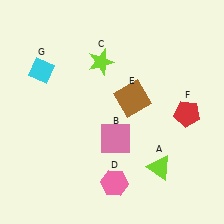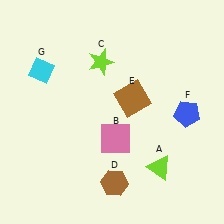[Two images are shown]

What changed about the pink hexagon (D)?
In Image 1, D is pink. In Image 2, it changed to brown.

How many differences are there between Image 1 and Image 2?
There are 2 differences between the two images.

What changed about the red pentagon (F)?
In Image 1, F is red. In Image 2, it changed to blue.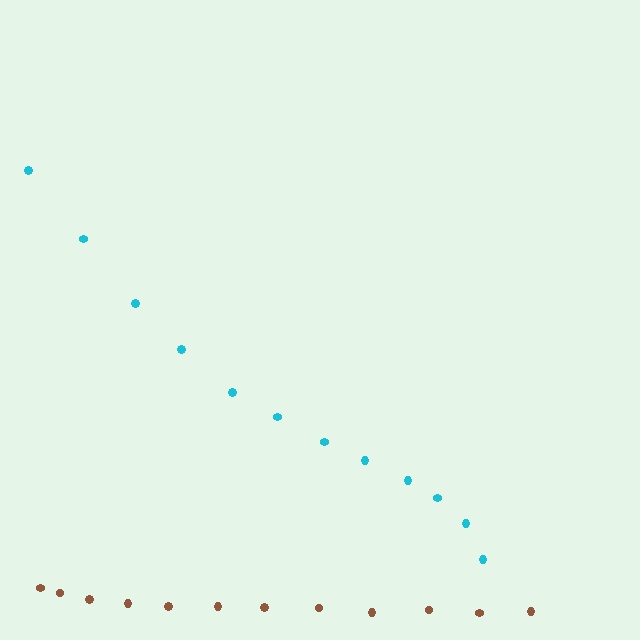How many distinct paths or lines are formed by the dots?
There are 2 distinct paths.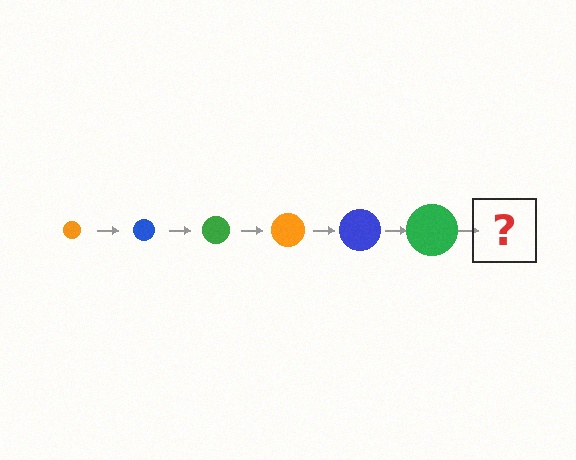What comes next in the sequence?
The next element should be an orange circle, larger than the previous one.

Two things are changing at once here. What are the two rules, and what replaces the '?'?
The two rules are that the circle grows larger each step and the color cycles through orange, blue, and green. The '?' should be an orange circle, larger than the previous one.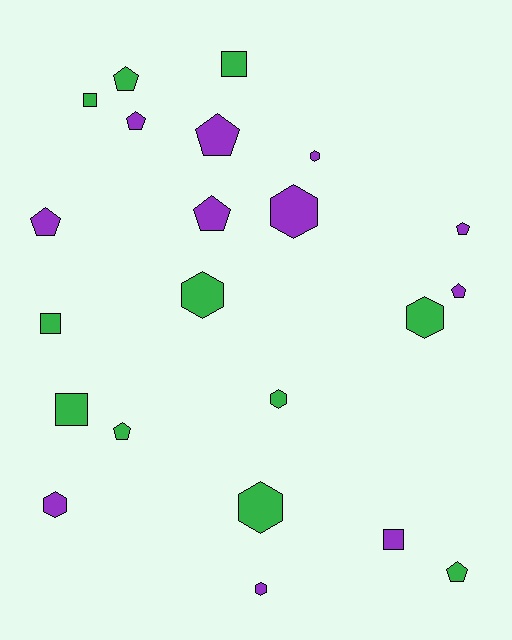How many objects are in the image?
There are 22 objects.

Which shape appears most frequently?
Pentagon, with 9 objects.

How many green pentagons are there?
There are 3 green pentagons.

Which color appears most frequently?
Green, with 11 objects.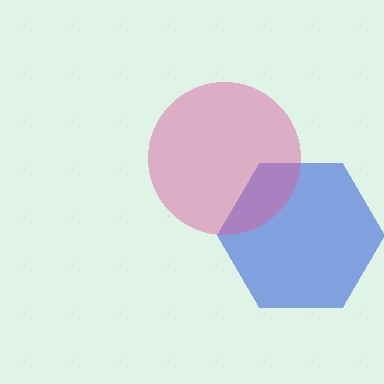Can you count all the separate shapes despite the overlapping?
Yes, there are 2 separate shapes.